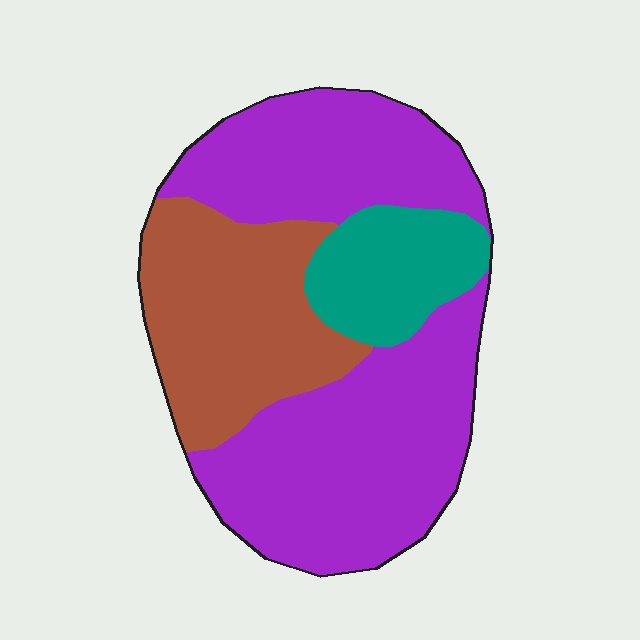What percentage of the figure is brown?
Brown takes up about one quarter (1/4) of the figure.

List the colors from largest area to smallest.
From largest to smallest: purple, brown, teal.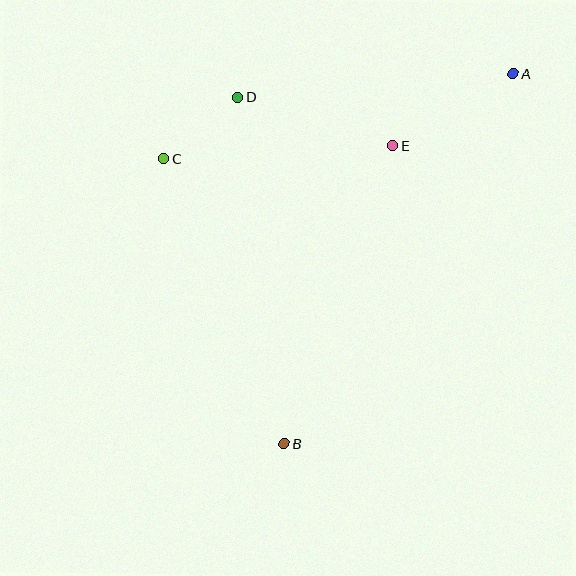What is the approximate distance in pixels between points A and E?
The distance between A and E is approximately 140 pixels.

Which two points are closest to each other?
Points C and D are closest to each other.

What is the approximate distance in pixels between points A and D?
The distance between A and D is approximately 276 pixels.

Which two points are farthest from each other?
Points A and B are farthest from each other.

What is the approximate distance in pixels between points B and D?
The distance between B and D is approximately 349 pixels.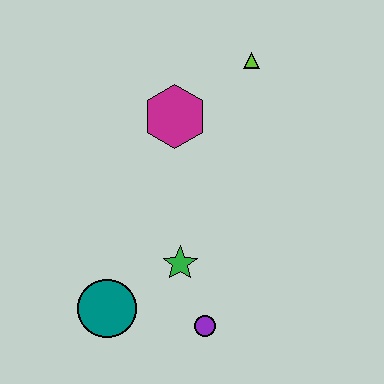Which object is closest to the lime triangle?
The magenta hexagon is closest to the lime triangle.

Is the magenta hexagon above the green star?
Yes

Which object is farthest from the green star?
The lime triangle is farthest from the green star.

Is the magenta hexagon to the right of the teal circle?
Yes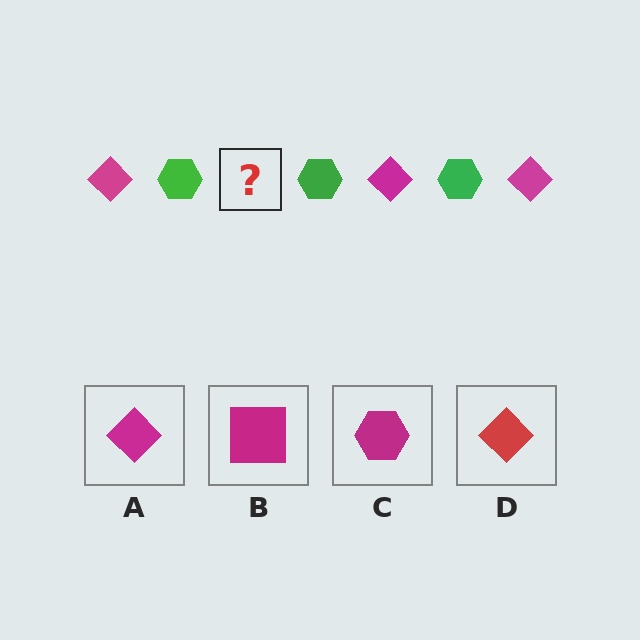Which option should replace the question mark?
Option A.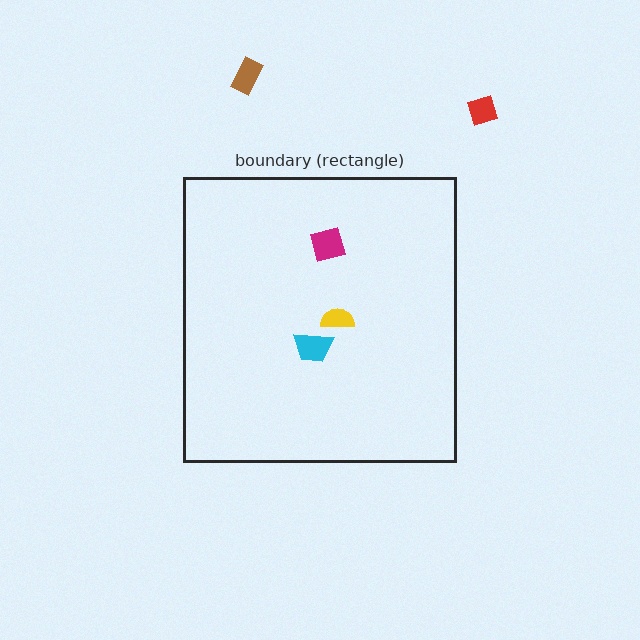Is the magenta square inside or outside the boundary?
Inside.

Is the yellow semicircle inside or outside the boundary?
Inside.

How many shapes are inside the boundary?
3 inside, 2 outside.